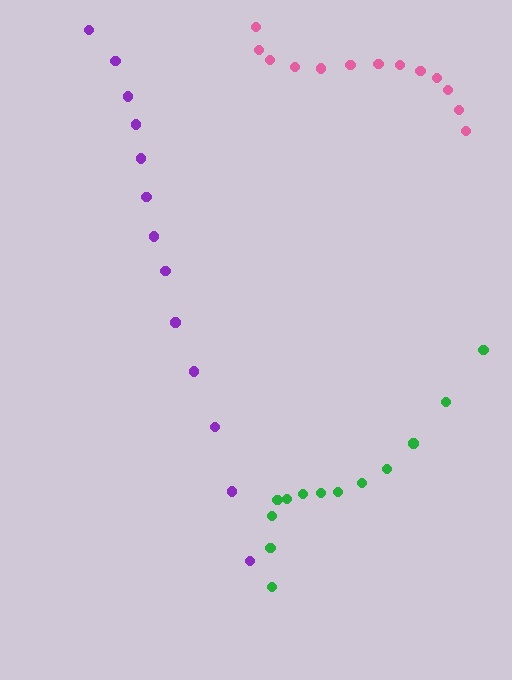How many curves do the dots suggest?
There are 3 distinct paths.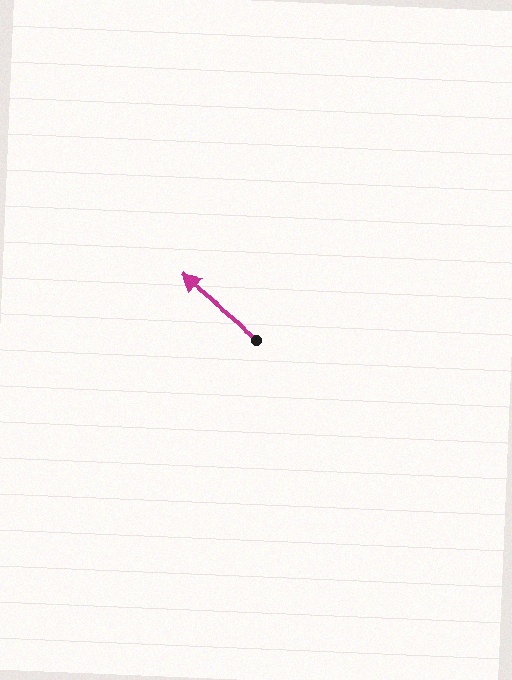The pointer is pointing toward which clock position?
Roughly 10 o'clock.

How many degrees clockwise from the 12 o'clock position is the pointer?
Approximately 310 degrees.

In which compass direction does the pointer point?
Northwest.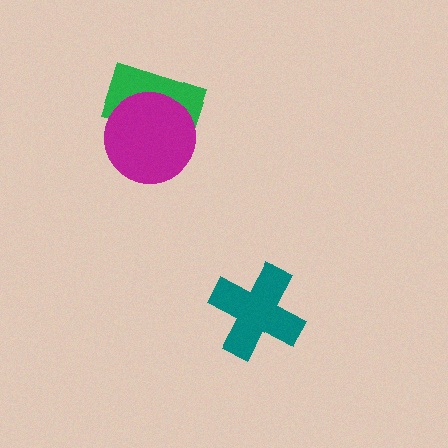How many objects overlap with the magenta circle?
1 object overlaps with the magenta circle.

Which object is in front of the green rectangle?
The magenta circle is in front of the green rectangle.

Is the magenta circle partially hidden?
No, no other shape covers it.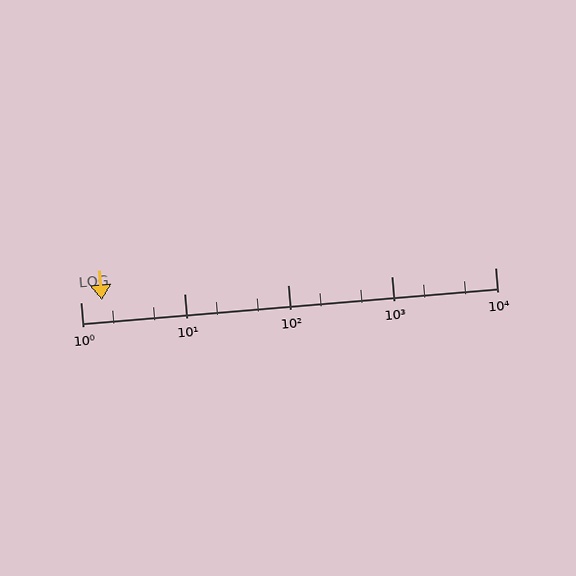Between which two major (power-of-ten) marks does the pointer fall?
The pointer is between 1 and 10.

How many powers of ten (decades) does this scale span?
The scale spans 4 decades, from 1 to 10000.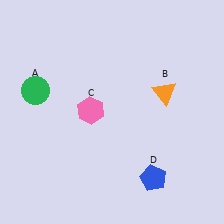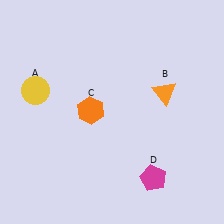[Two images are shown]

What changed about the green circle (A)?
In Image 1, A is green. In Image 2, it changed to yellow.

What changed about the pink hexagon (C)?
In Image 1, C is pink. In Image 2, it changed to orange.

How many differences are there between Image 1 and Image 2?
There are 3 differences between the two images.